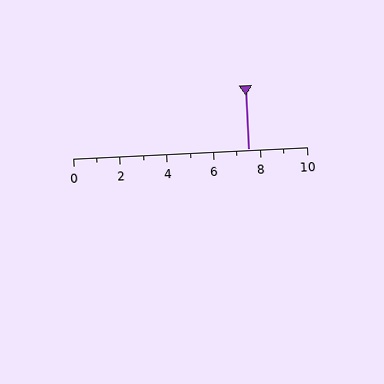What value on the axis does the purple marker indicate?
The marker indicates approximately 7.5.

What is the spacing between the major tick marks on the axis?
The major ticks are spaced 2 apart.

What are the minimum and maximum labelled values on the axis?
The axis runs from 0 to 10.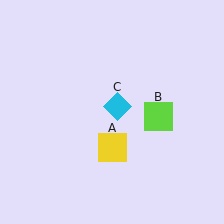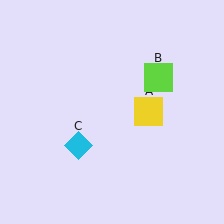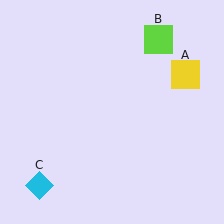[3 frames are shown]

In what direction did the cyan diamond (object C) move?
The cyan diamond (object C) moved down and to the left.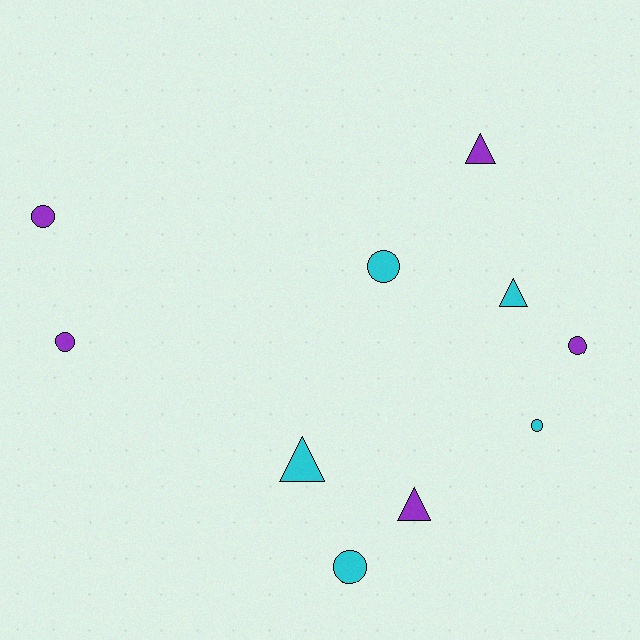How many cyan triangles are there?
There are 2 cyan triangles.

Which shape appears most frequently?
Circle, with 6 objects.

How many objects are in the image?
There are 10 objects.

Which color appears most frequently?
Purple, with 5 objects.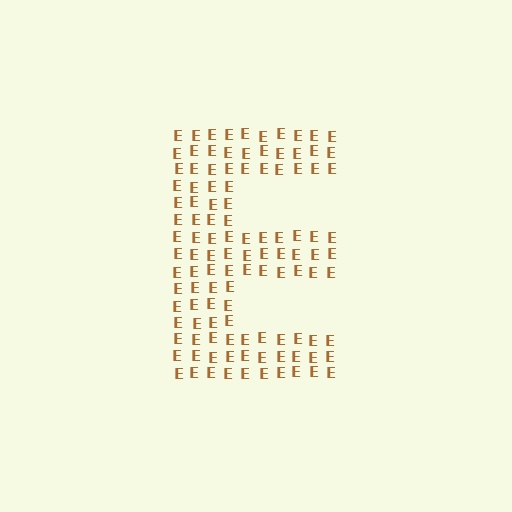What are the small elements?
The small elements are letter E's.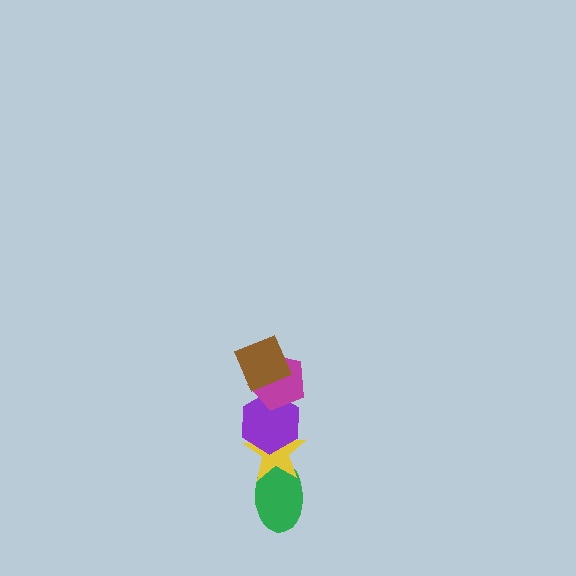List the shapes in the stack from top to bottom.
From top to bottom: the brown square, the magenta pentagon, the purple hexagon, the yellow star, the green ellipse.